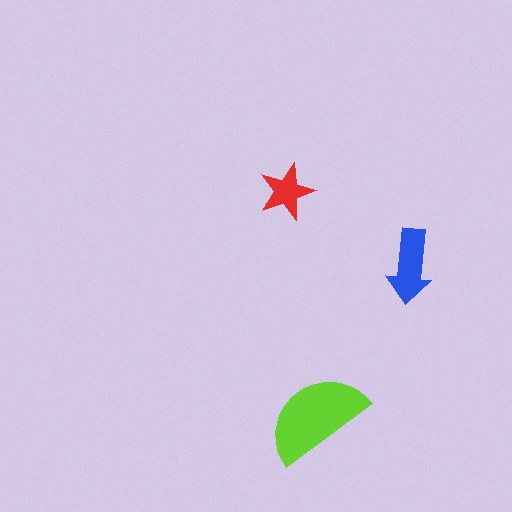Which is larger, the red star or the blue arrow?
The blue arrow.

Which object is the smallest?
The red star.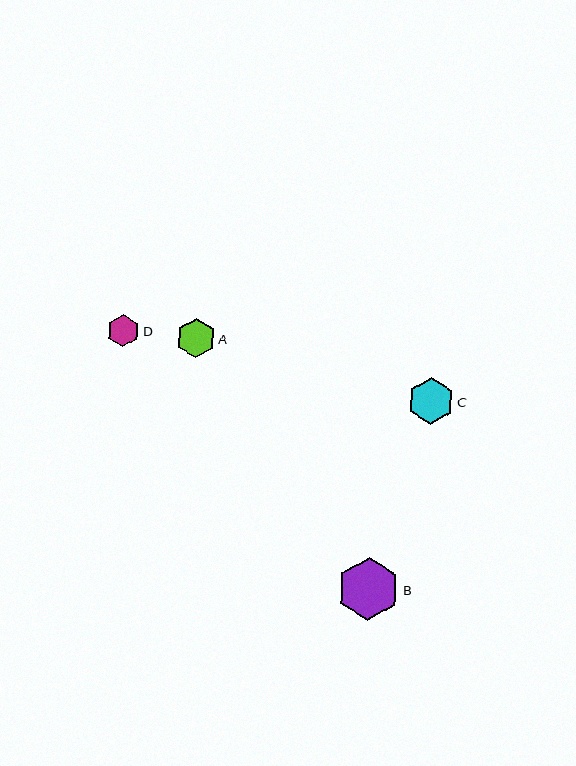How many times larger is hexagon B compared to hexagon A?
Hexagon B is approximately 1.6 times the size of hexagon A.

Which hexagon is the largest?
Hexagon B is the largest with a size of approximately 63 pixels.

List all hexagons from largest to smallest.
From largest to smallest: B, C, A, D.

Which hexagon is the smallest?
Hexagon D is the smallest with a size of approximately 32 pixels.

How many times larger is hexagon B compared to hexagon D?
Hexagon B is approximately 1.9 times the size of hexagon D.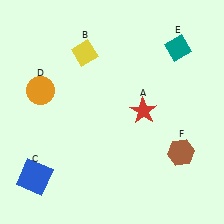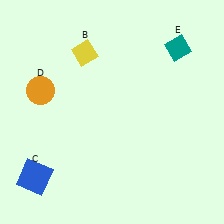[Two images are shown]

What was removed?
The red star (A), the brown hexagon (F) were removed in Image 2.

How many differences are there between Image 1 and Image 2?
There are 2 differences between the two images.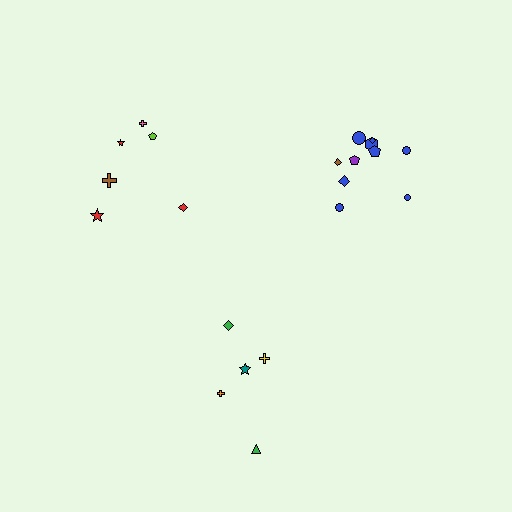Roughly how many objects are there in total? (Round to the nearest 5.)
Roughly 20 objects in total.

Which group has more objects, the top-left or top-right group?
The top-right group.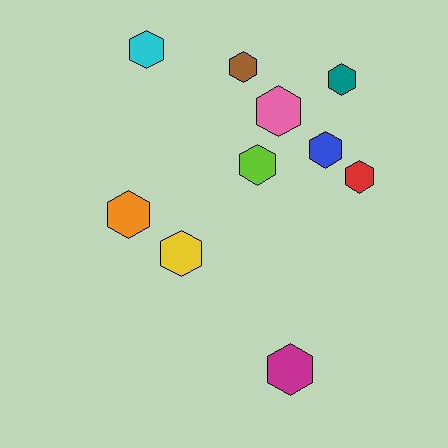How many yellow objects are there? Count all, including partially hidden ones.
There is 1 yellow object.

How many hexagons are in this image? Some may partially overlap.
There are 10 hexagons.